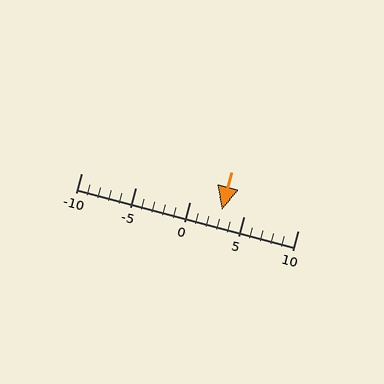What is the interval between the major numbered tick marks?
The major tick marks are spaced 5 units apart.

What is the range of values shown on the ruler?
The ruler shows values from -10 to 10.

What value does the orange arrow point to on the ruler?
The orange arrow points to approximately 3.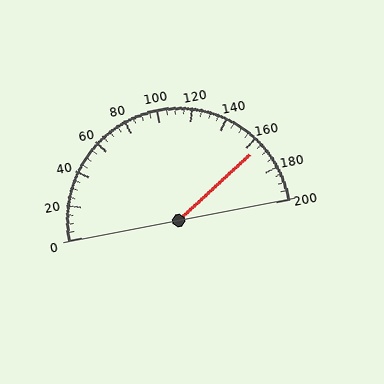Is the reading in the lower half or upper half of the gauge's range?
The reading is in the upper half of the range (0 to 200).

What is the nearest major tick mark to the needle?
The nearest major tick mark is 160.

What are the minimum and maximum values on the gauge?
The gauge ranges from 0 to 200.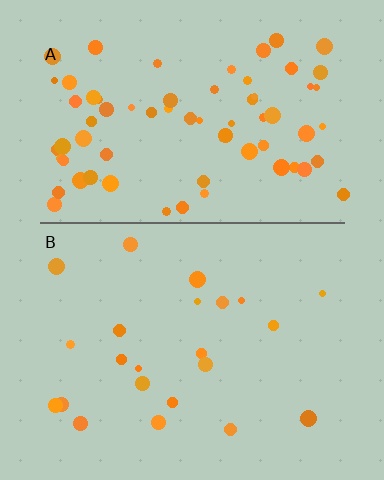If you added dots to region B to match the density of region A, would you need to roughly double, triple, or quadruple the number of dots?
Approximately triple.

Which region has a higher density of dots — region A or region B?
A (the top).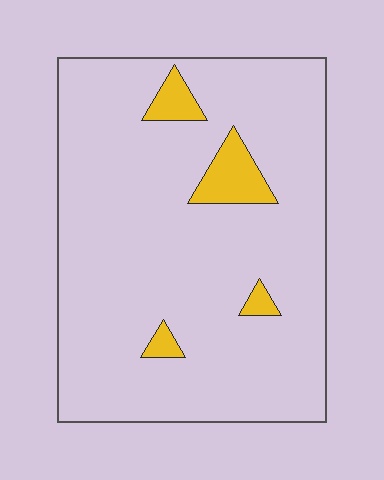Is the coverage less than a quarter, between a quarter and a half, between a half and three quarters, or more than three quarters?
Less than a quarter.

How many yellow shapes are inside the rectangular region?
4.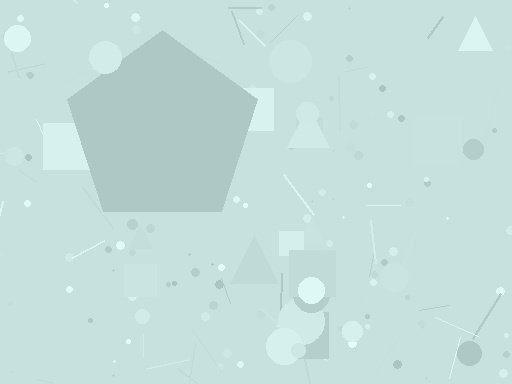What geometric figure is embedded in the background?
A pentagon is embedded in the background.